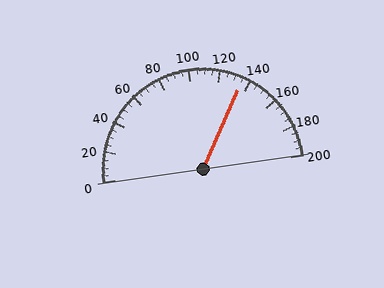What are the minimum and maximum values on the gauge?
The gauge ranges from 0 to 200.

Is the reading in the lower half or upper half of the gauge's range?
The reading is in the upper half of the range (0 to 200).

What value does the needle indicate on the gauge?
The needle indicates approximately 135.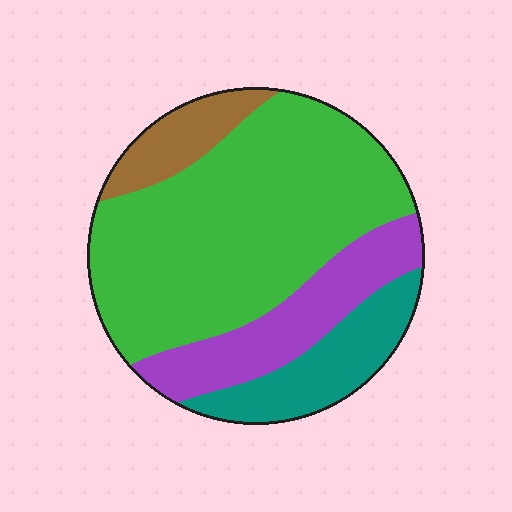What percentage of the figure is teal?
Teal covers roughly 15% of the figure.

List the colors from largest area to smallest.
From largest to smallest: green, purple, teal, brown.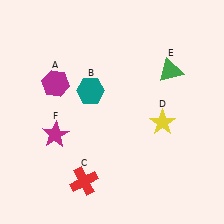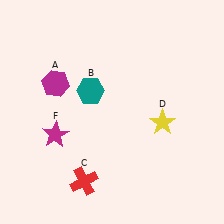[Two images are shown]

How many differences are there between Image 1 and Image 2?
There is 1 difference between the two images.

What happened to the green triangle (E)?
The green triangle (E) was removed in Image 2. It was in the top-right area of Image 1.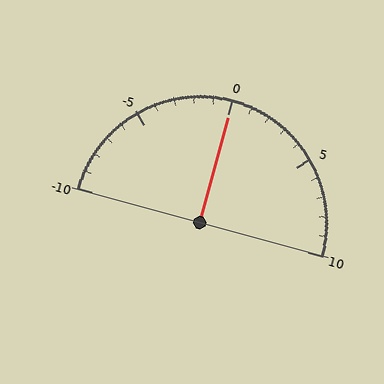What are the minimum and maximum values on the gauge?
The gauge ranges from -10 to 10.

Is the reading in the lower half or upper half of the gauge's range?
The reading is in the upper half of the range (-10 to 10).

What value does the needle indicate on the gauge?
The needle indicates approximately 0.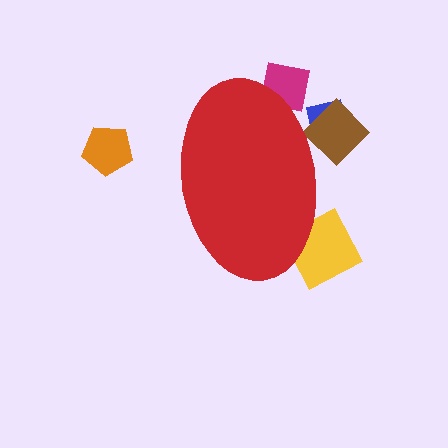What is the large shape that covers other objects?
A red ellipse.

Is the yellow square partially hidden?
Yes, the yellow square is partially hidden behind the red ellipse.